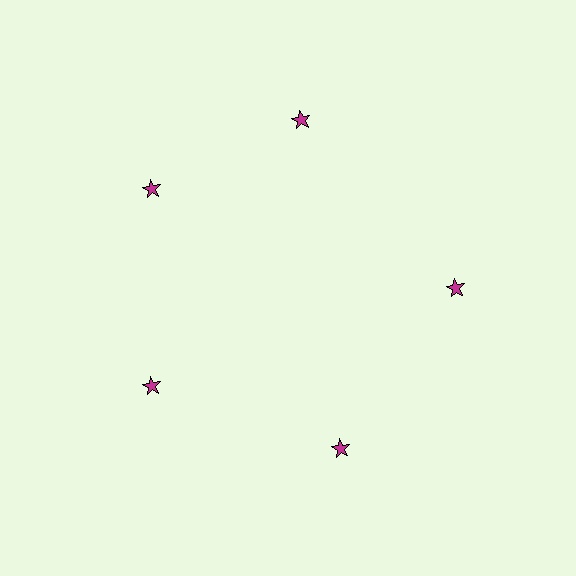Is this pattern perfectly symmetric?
No. The 5 magenta stars are arranged in a ring, but one element near the 1 o'clock position is rotated out of alignment along the ring, breaking the 5-fold rotational symmetry.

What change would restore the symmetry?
The symmetry would be restored by rotating it back into even spacing with its neighbors so that all 5 stars sit at equal angles and equal distance from the center.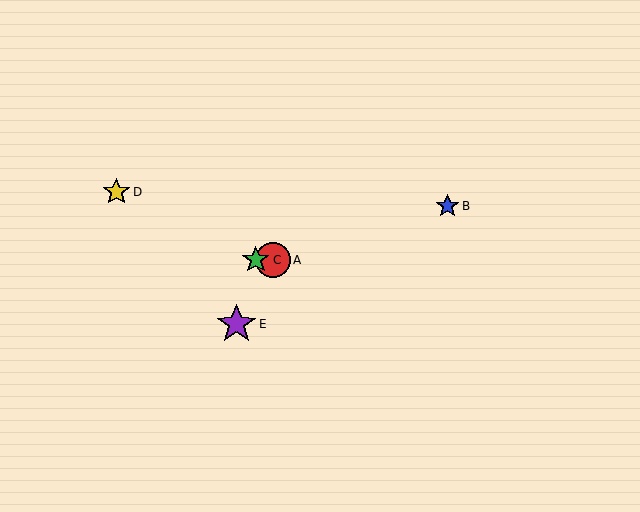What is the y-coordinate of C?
Object C is at y≈260.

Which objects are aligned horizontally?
Objects A, C are aligned horizontally.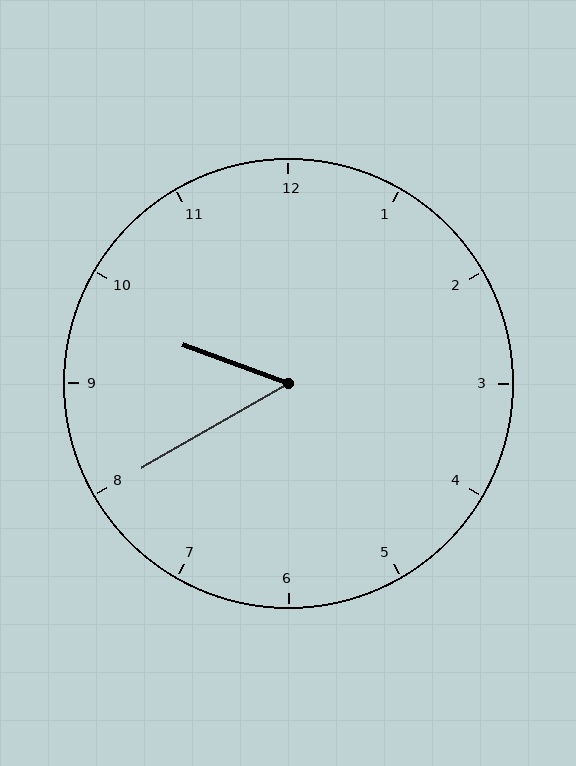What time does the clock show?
9:40.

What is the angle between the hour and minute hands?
Approximately 50 degrees.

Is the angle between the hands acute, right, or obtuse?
It is acute.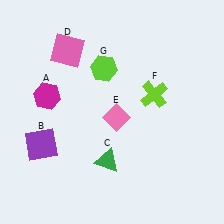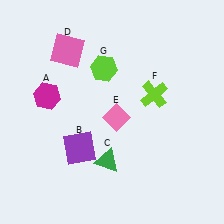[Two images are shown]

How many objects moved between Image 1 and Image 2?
1 object moved between the two images.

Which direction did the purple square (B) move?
The purple square (B) moved right.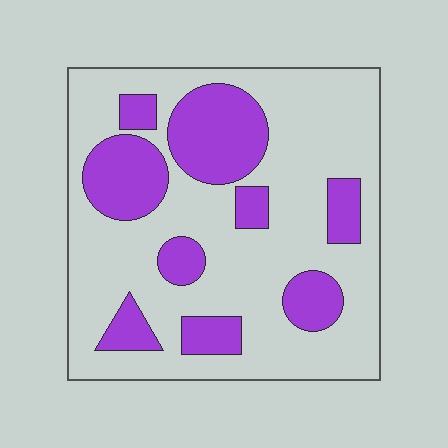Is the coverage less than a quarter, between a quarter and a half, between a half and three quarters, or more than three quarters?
Between a quarter and a half.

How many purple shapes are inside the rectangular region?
9.